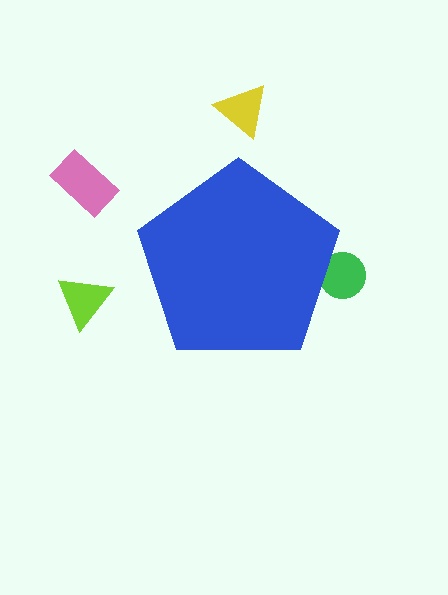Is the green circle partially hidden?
Yes, the green circle is partially hidden behind the blue pentagon.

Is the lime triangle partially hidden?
No, the lime triangle is fully visible.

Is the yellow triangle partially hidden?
No, the yellow triangle is fully visible.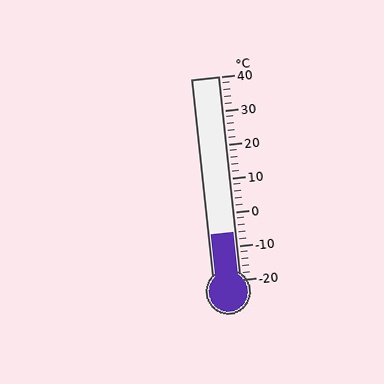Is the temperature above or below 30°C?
The temperature is below 30°C.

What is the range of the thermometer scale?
The thermometer scale ranges from -20°C to 40°C.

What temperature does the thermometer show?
The thermometer shows approximately -6°C.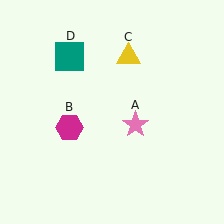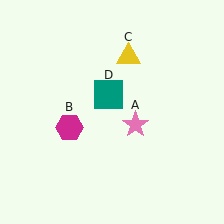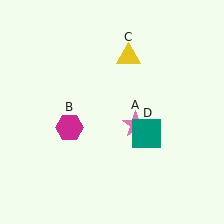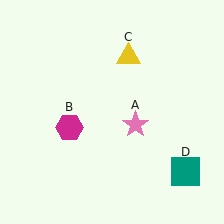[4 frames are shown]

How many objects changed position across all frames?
1 object changed position: teal square (object D).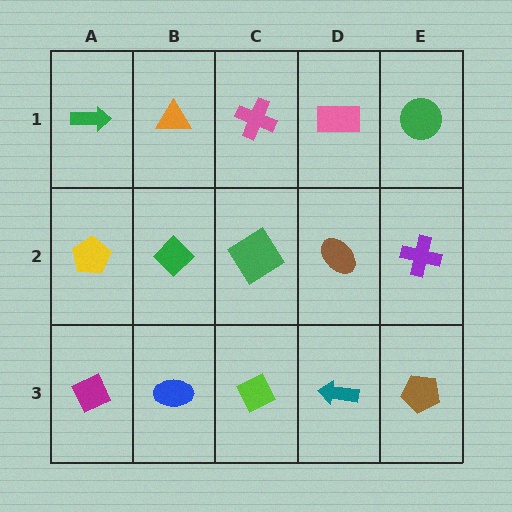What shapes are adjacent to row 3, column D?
A brown ellipse (row 2, column D), a lime diamond (row 3, column C), a brown pentagon (row 3, column E).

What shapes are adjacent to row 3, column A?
A yellow pentagon (row 2, column A), a blue ellipse (row 3, column B).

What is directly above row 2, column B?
An orange triangle.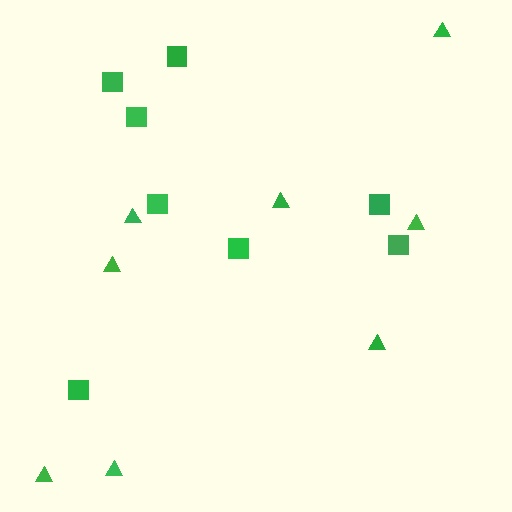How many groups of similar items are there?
There are 2 groups: one group of triangles (8) and one group of squares (8).